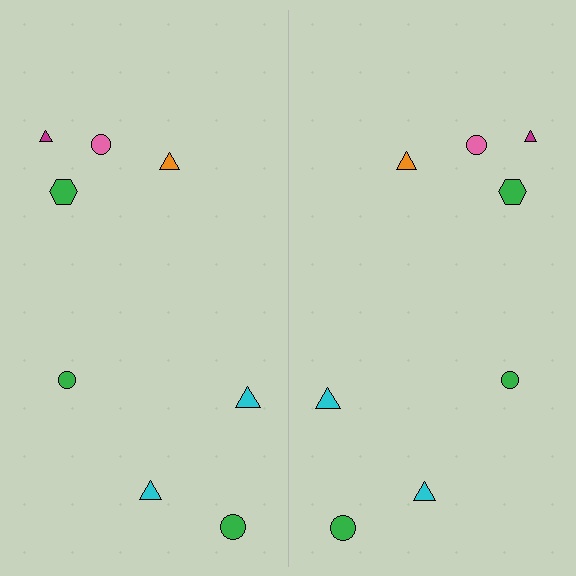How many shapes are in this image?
There are 16 shapes in this image.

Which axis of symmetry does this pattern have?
The pattern has a vertical axis of symmetry running through the center of the image.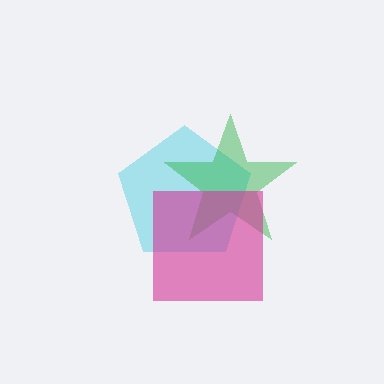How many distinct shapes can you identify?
There are 3 distinct shapes: a cyan pentagon, a green star, a magenta square.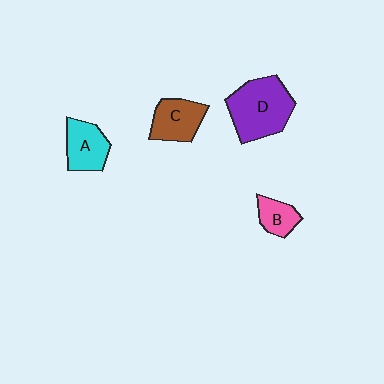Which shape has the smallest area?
Shape B (pink).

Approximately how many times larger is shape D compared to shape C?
Approximately 1.7 times.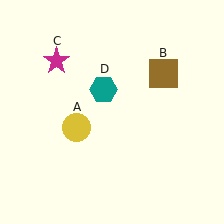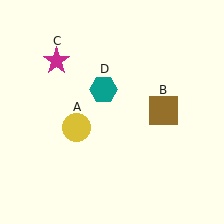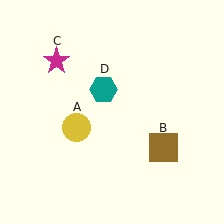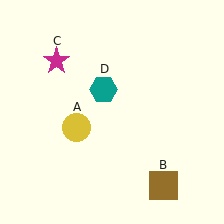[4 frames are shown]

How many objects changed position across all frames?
1 object changed position: brown square (object B).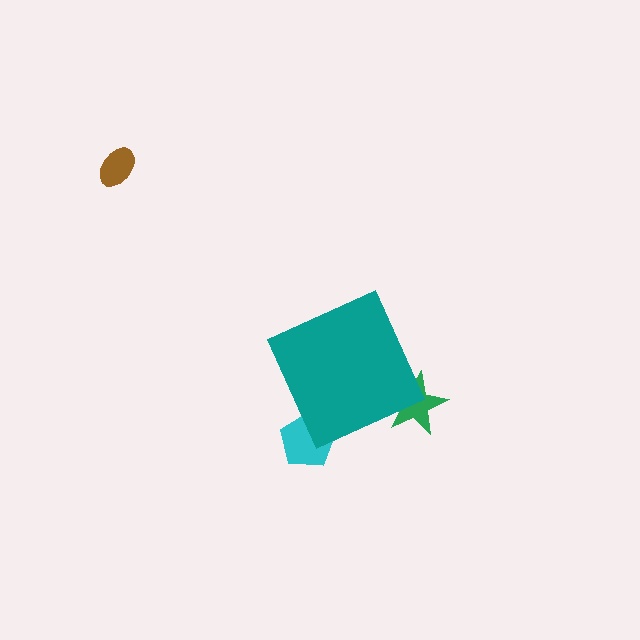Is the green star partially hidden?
Yes, the green star is partially hidden behind the teal diamond.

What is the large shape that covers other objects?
A teal diamond.